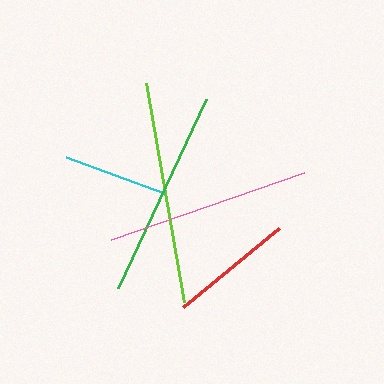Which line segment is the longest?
The lime line is the longest at approximately 222 pixels.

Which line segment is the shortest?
The cyan line is the shortest at approximately 104 pixels.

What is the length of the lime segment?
The lime segment is approximately 222 pixels long.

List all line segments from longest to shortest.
From longest to shortest: lime, green, pink, red, cyan.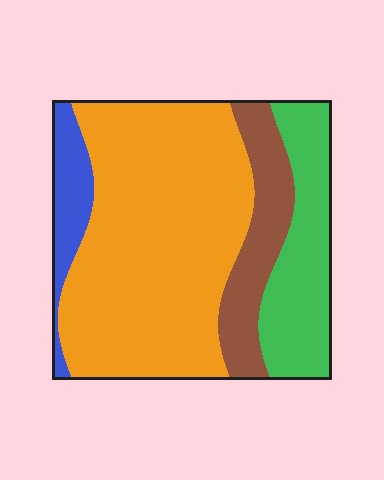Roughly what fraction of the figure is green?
Green takes up about one fifth (1/5) of the figure.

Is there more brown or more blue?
Brown.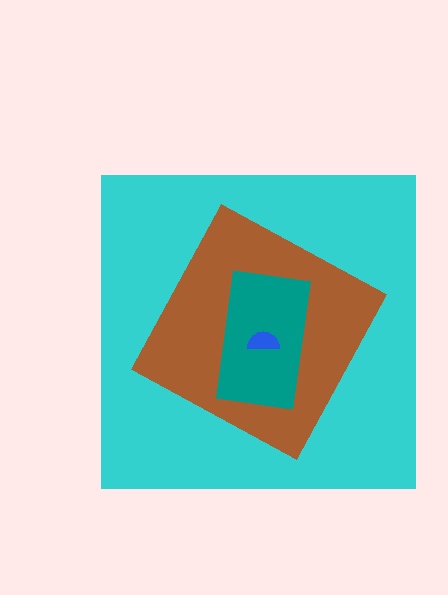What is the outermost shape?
The cyan square.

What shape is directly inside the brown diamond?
The teal rectangle.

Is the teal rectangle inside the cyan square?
Yes.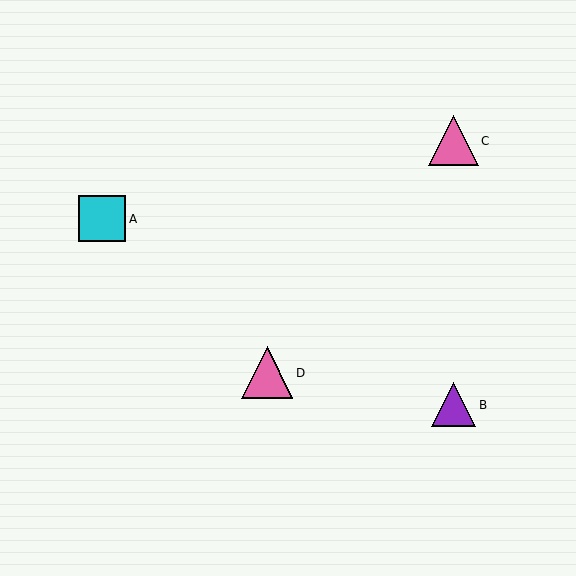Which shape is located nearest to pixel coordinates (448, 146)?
The pink triangle (labeled C) at (453, 141) is nearest to that location.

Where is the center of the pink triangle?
The center of the pink triangle is at (267, 373).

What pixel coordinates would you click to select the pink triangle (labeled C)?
Click at (453, 141) to select the pink triangle C.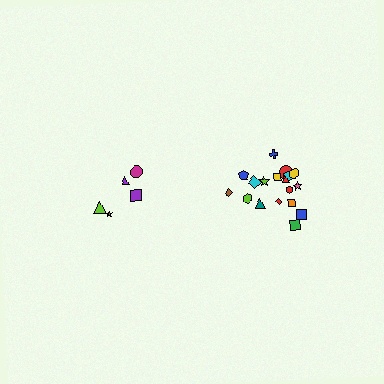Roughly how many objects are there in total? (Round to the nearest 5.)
Roughly 25 objects in total.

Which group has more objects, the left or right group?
The right group.